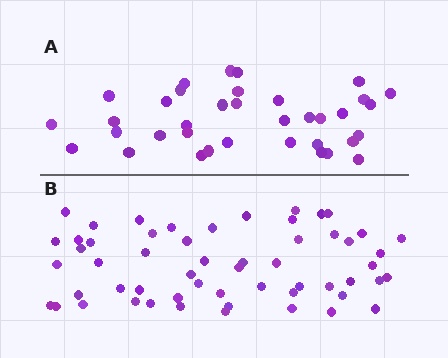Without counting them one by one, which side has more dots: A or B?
Region B (the bottom region) has more dots.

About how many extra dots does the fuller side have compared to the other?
Region B has approximately 20 more dots than region A.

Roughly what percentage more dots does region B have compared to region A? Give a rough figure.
About 55% more.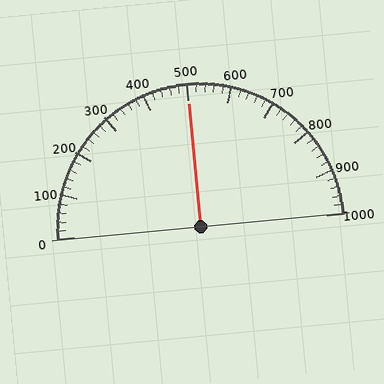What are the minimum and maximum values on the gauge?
The gauge ranges from 0 to 1000.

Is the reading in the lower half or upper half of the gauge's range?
The reading is in the upper half of the range (0 to 1000).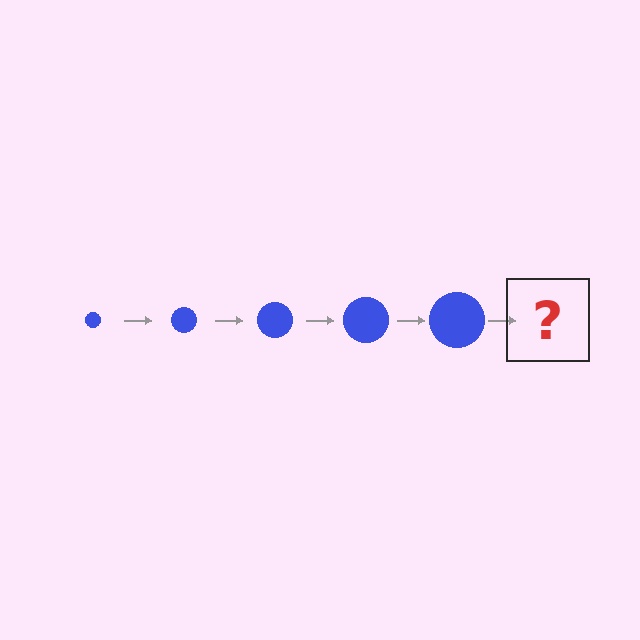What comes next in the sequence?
The next element should be a blue circle, larger than the previous one.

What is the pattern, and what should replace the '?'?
The pattern is that the circle gets progressively larger each step. The '?' should be a blue circle, larger than the previous one.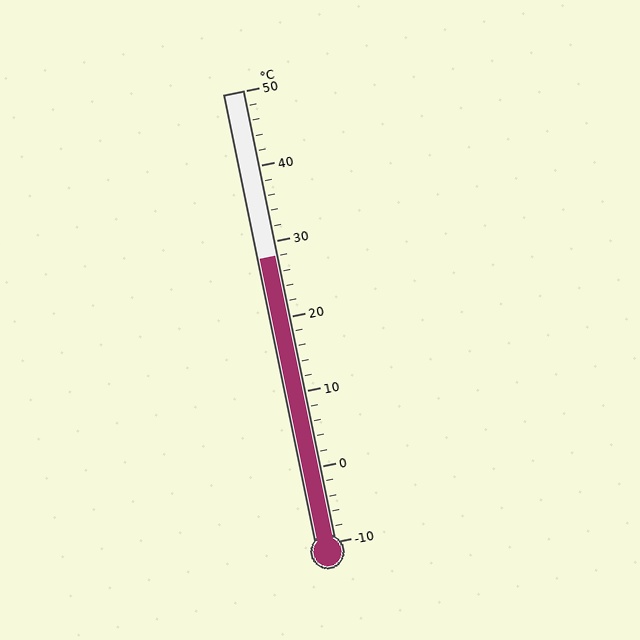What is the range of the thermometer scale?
The thermometer scale ranges from -10°C to 50°C.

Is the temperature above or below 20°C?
The temperature is above 20°C.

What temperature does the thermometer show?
The thermometer shows approximately 28°C.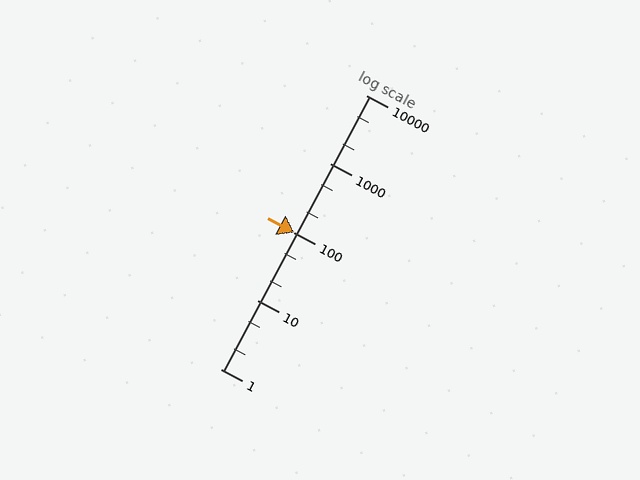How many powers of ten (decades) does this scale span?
The scale spans 4 decades, from 1 to 10000.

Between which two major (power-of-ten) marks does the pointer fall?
The pointer is between 100 and 1000.